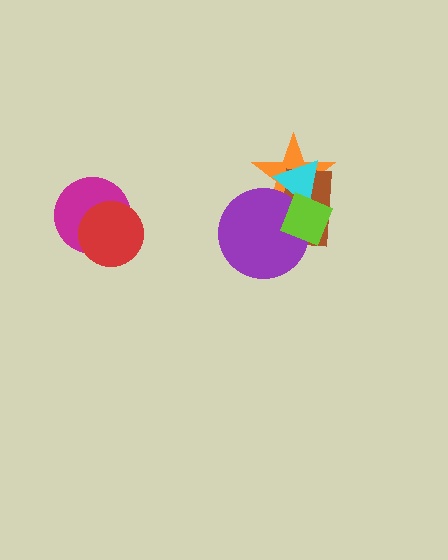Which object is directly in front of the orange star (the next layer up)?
The brown rectangle is directly in front of the orange star.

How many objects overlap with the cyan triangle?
4 objects overlap with the cyan triangle.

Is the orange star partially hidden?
Yes, it is partially covered by another shape.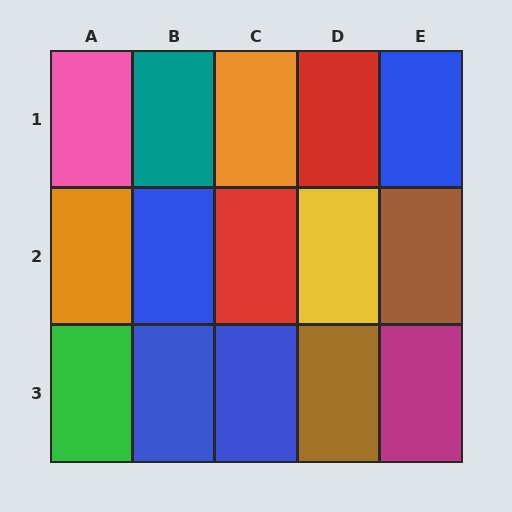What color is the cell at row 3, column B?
Blue.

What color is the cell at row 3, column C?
Blue.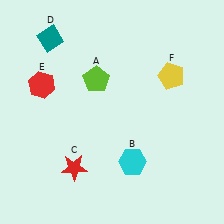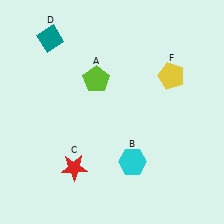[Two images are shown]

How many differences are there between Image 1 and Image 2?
There is 1 difference between the two images.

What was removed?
The red hexagon (E) was removed in Image 2.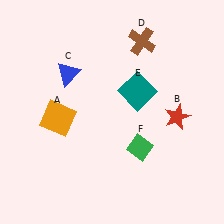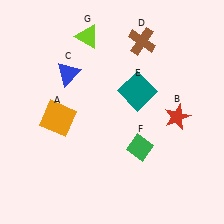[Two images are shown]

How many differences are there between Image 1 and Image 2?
There is 1 difference between the two images.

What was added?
A lime triangle (G) was added in Image 2.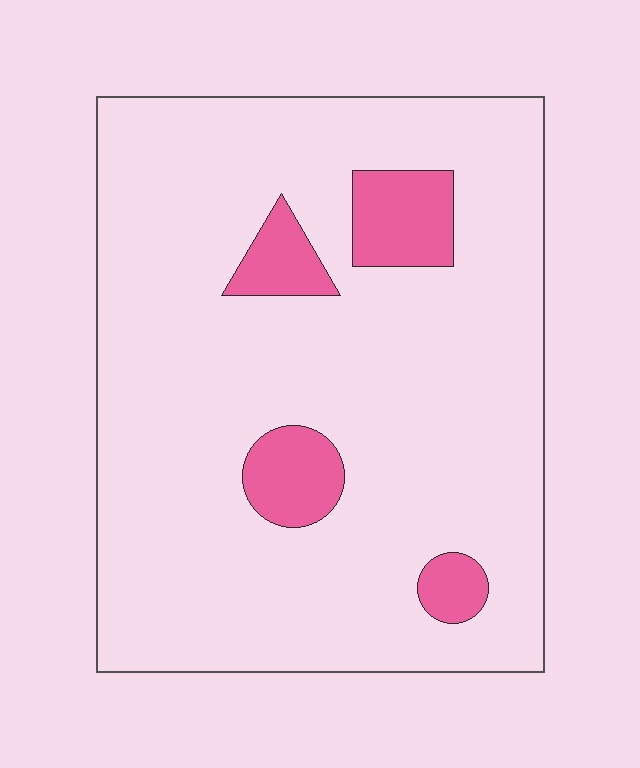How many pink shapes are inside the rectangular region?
4.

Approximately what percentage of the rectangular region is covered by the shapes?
Approximately 10%.